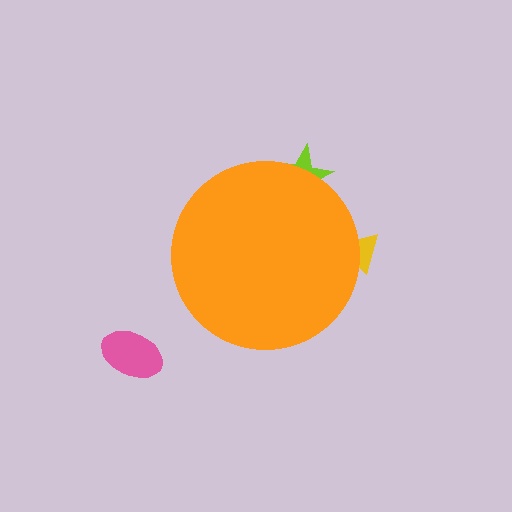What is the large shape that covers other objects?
An orange circle.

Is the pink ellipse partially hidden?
No, the pink ellipse is fully visible.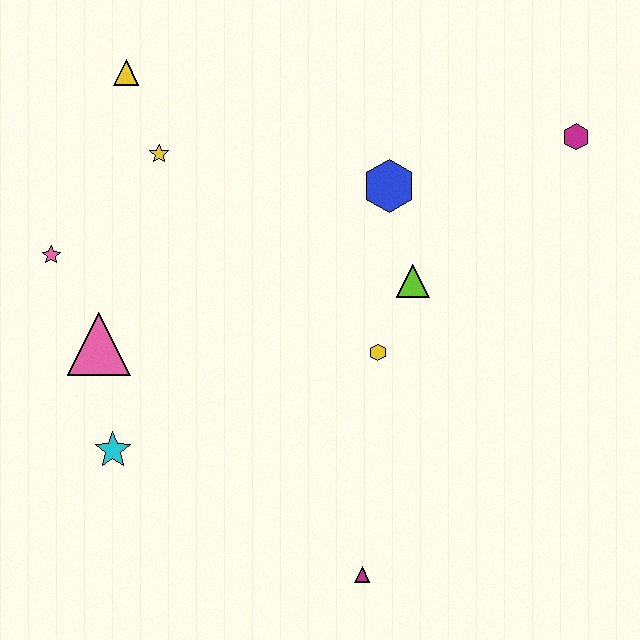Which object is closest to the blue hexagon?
The lime triangle is closest to the blue hexagon.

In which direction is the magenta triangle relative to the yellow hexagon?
The magenta triangle is below the yellow hexagon.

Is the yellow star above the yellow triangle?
No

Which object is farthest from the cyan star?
The magenta hexagon is farthest from the cyan star.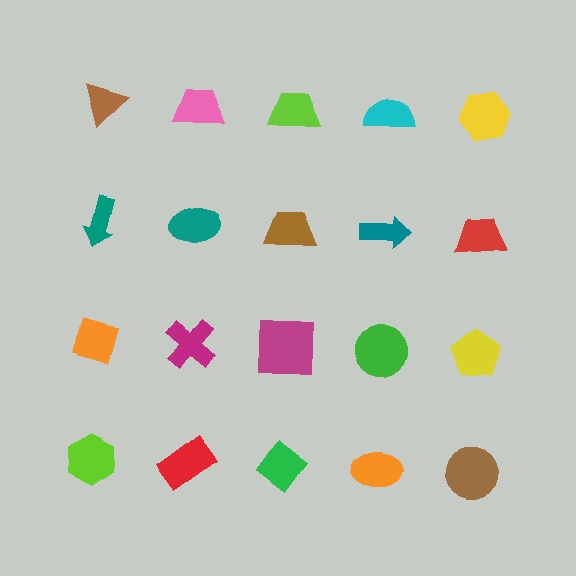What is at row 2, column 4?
A teal arrow.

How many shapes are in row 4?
5 shapes.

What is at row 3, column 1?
An orange diamond.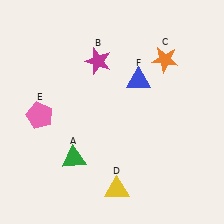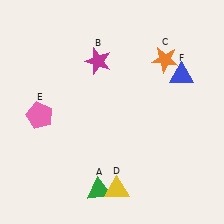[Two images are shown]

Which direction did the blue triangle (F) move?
The blue triangle (F) moved right.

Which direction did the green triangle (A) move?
The green triangle (A) moved down.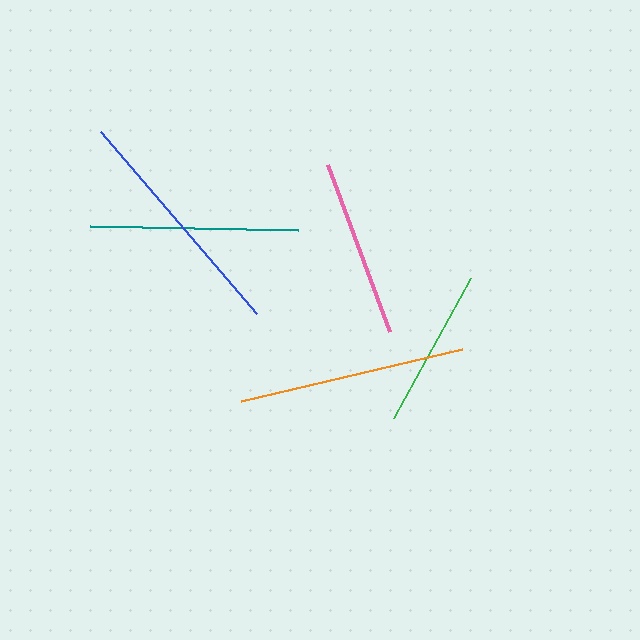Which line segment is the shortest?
The green line is the shortest at approximately 159 pixels.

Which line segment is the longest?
The blue line is the longest at approximately 239 pixels.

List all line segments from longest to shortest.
From longest to shortest: blue, orange, teal, pink, green.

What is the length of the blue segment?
The blue segment is approximately 239 pixels long.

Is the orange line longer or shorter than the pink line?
The orange line is longer than the pink line.